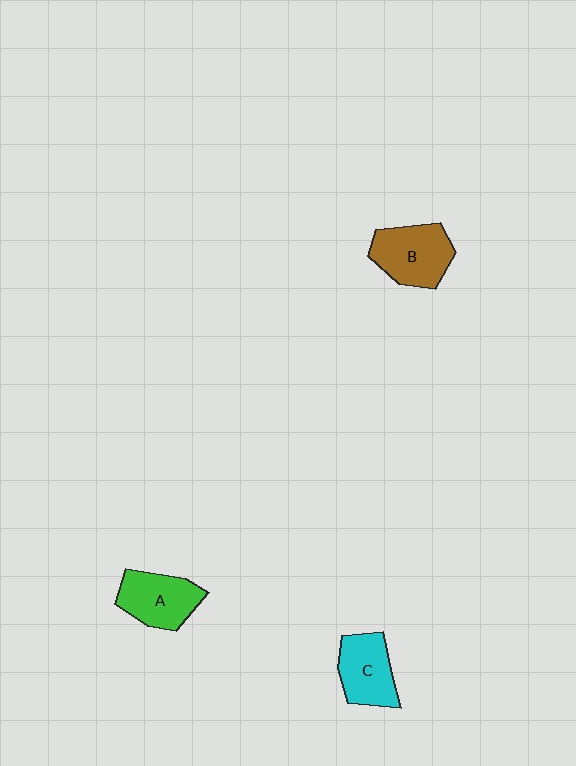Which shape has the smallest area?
Shape C (cyan).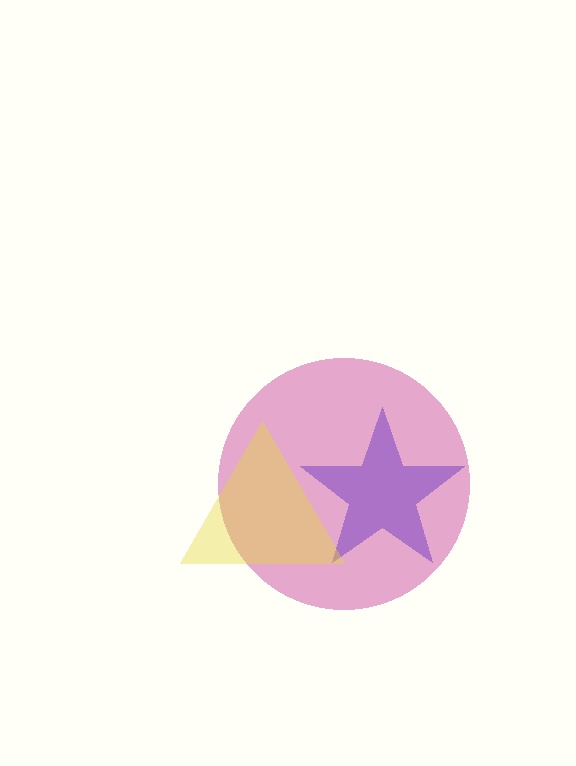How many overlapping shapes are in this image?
There are 3 overlapping shapes in the image.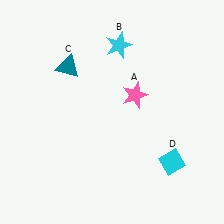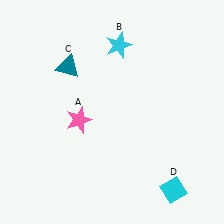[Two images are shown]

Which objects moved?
The objects that moved are: the pink star (A), the cyan diamond (D).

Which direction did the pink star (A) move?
The pink star (A) moved left.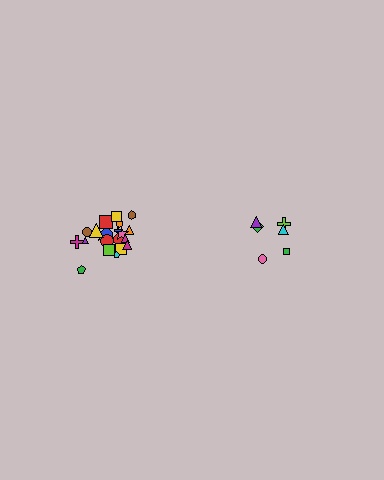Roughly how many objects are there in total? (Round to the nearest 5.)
Roughly 30 objects in total.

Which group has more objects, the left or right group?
The left group.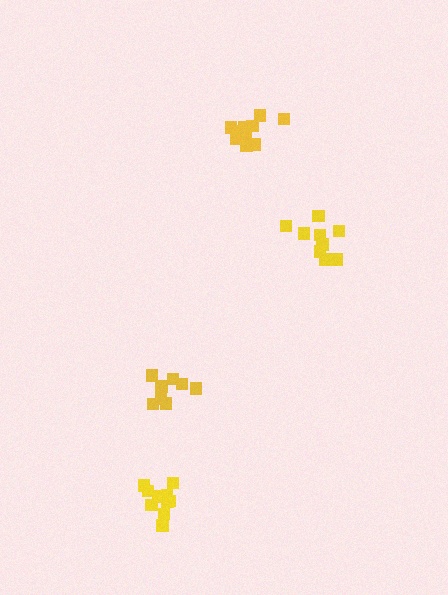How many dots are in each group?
Group 1: 12 dots, Group 2: 9 dots, Group 3: 9 dots, Group 4: 10 dots (40 total).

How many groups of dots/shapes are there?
There are 4 groups.